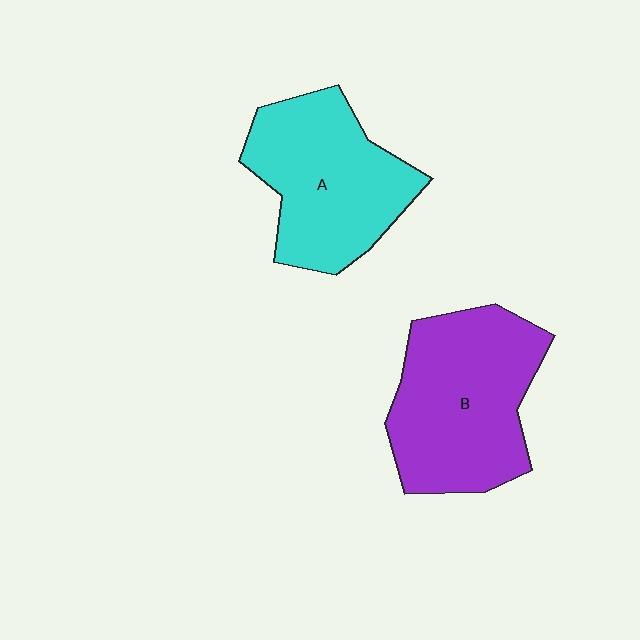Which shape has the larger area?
Shape B (purple).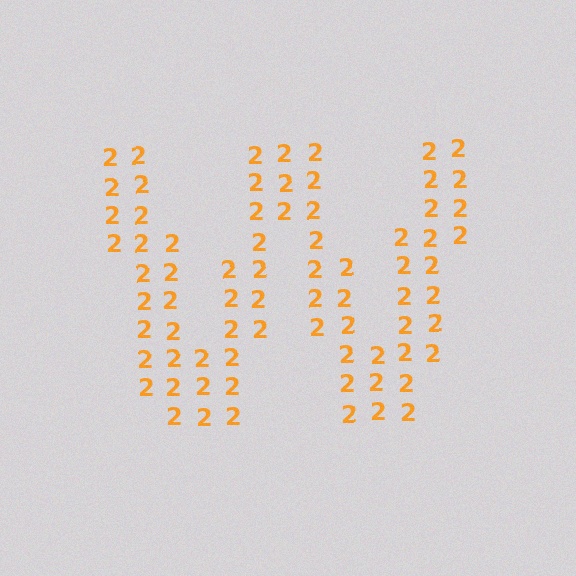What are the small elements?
The small elements are digit 2's.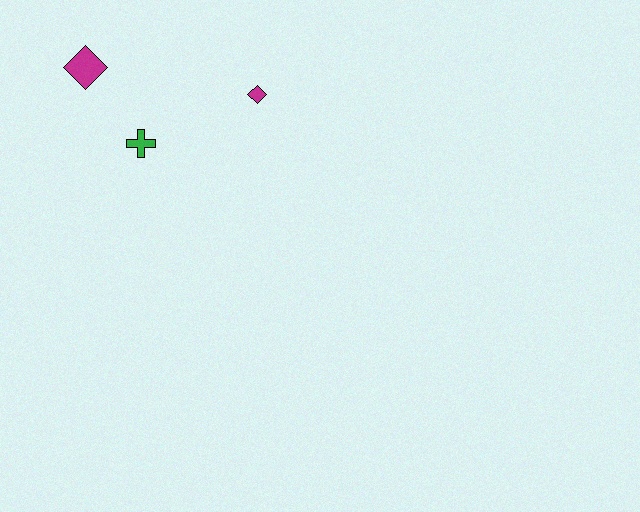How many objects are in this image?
There are 3 objects.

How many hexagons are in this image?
There are no hexagons.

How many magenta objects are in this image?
There are 2 magenta objects.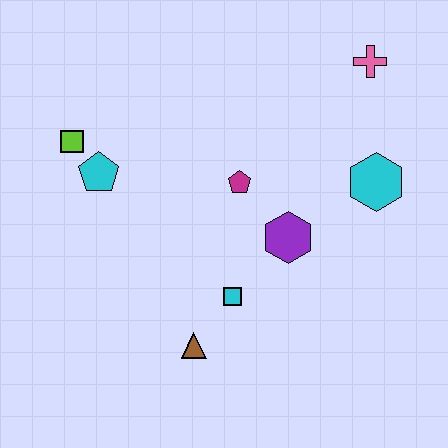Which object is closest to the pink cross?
The cyan hexagon is closest to the pink cross.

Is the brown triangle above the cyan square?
No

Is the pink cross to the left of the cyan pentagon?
No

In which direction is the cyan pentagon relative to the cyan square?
The cyan pentagon is to the left of the cyan square.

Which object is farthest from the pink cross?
The brown triangle is farthest from the pink cross.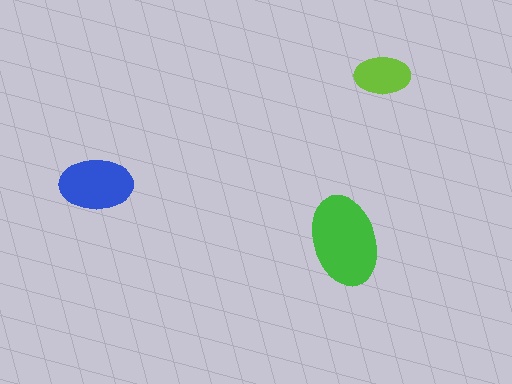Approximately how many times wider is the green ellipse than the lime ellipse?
About 1.5 times wider.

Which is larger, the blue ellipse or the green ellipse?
The green one.